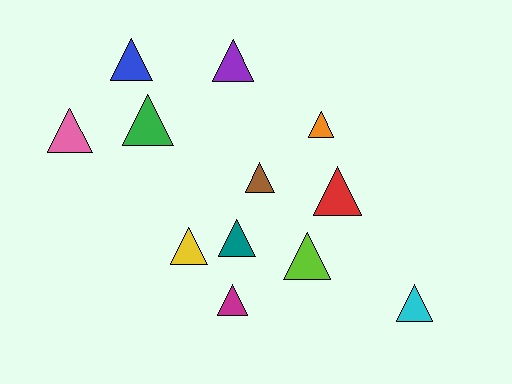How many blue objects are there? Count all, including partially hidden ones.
There is 1 blue object.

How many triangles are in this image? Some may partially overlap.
There are 12 triangles.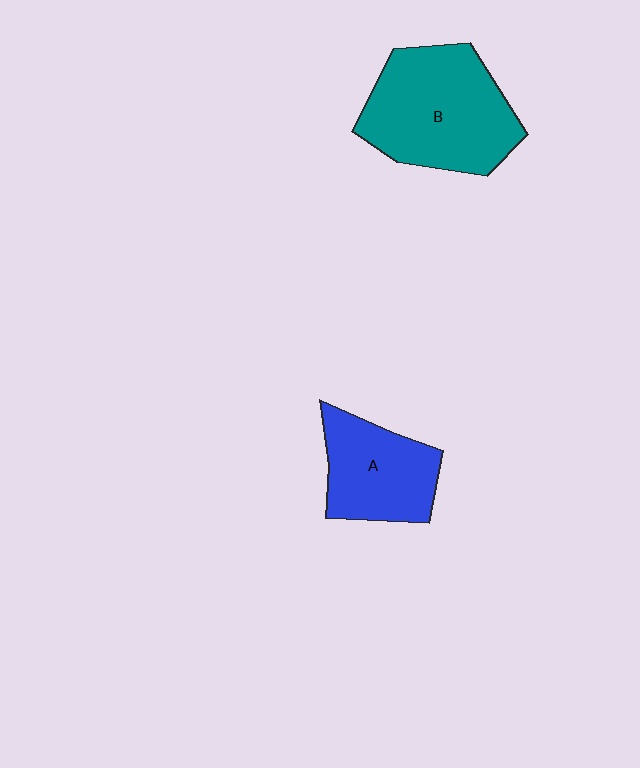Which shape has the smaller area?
Shape A (blue).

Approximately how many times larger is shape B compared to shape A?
Approximately 1.5 times.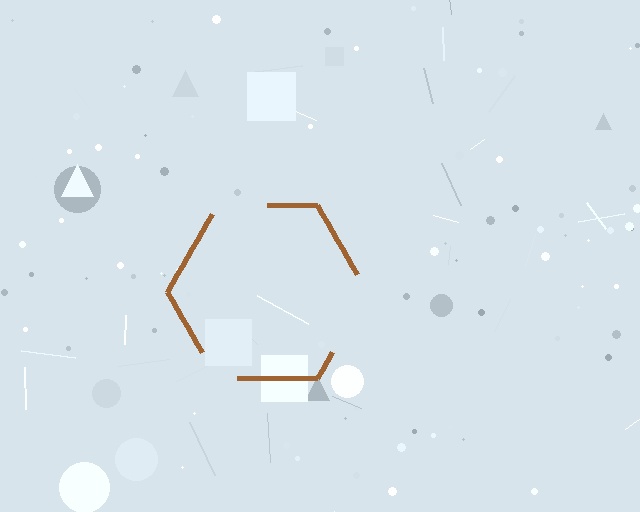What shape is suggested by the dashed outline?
The dashed outline suggests a hexagon.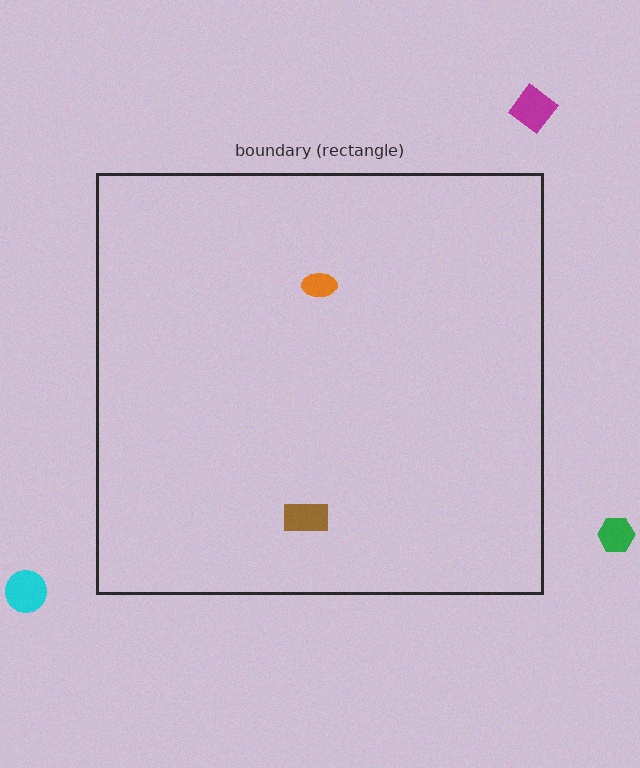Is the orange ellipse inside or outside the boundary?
Inside.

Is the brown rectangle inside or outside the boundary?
Inside.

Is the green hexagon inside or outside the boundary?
Outside.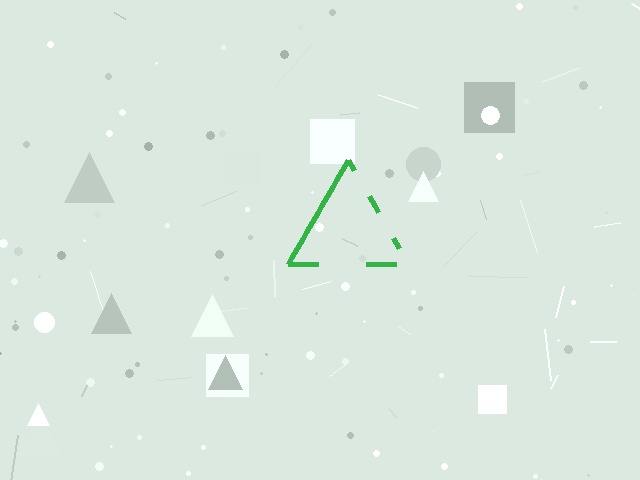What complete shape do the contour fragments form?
The contour fragments form a triangle.